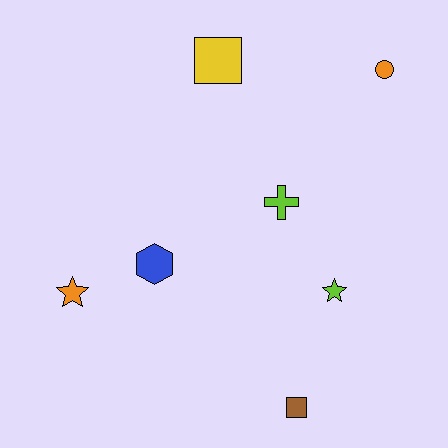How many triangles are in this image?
There are no triangles.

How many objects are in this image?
There are 7 objects.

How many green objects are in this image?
There are no green objects.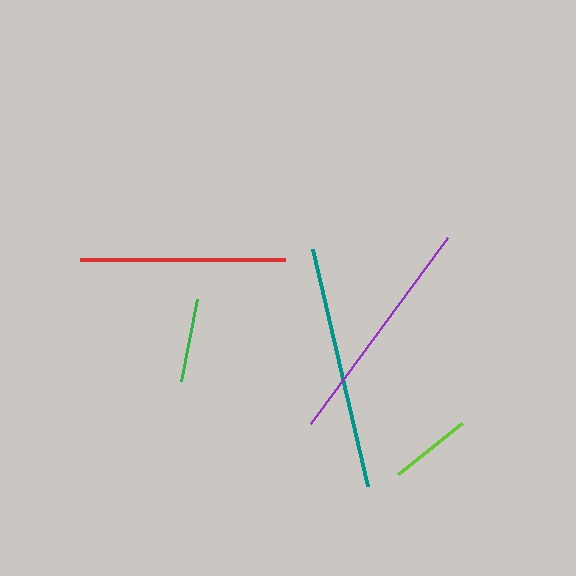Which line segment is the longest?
The teal line is the longest at approximately 244 pixels.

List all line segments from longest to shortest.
From longest to shortest: teal, purple, red, green, lime.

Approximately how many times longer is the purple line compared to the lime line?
The purple line is approximately 2.8 times the length of the lime line.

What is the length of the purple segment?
The purple segment is approximately 230 pixels long.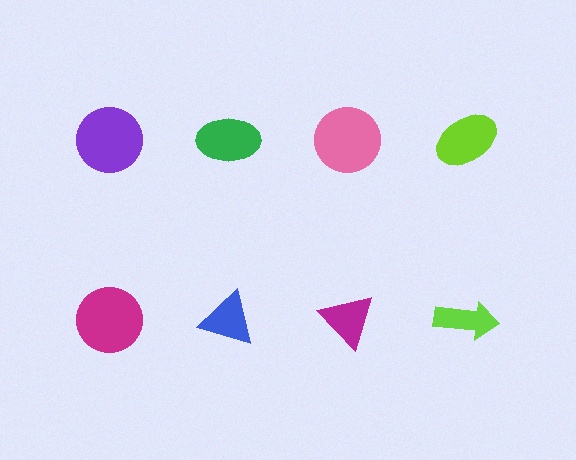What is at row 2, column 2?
A blue triangle.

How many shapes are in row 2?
4 shapes.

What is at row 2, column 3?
A magenta triangle.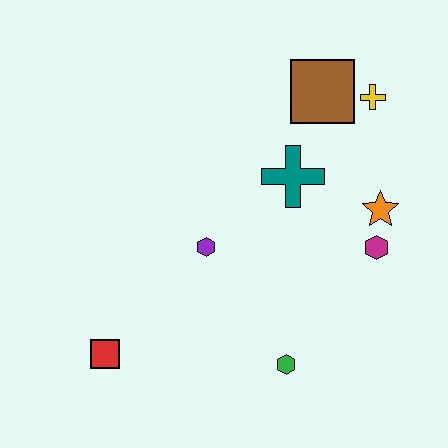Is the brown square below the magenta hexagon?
No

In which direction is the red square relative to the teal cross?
The red square is to the left of the teal cross.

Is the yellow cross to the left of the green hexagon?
No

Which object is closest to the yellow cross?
The brown square is closest to the yellow cross.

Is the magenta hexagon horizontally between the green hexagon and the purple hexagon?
No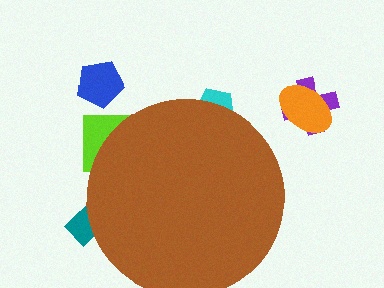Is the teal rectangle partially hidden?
Yes, the teal rectangle is partially hidden behind the brown circle.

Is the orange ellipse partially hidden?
No, the orange ellipse is fully visible.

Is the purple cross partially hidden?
No, the purple cross is fully visible.